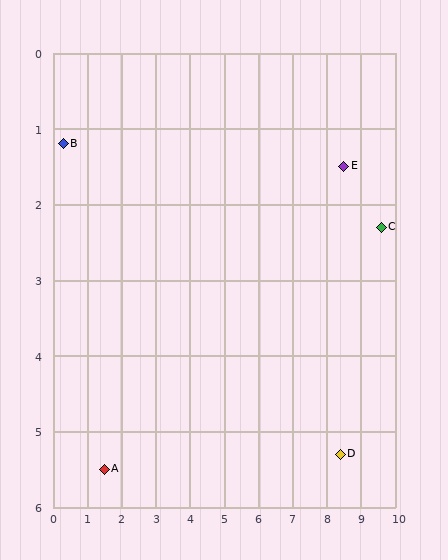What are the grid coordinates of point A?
Point A is at approximately (1.5, 5.5).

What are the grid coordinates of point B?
Point B is at approximately (0.3, 1.2).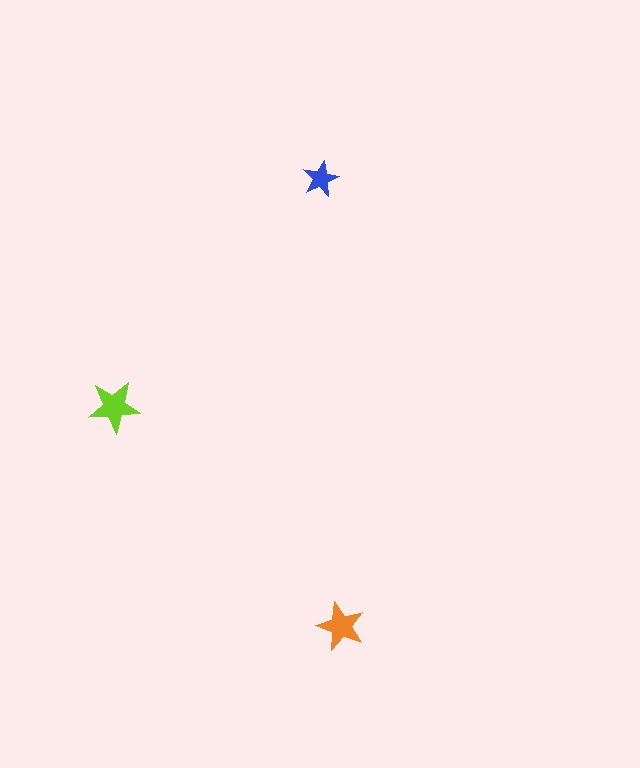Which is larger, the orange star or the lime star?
The lime one.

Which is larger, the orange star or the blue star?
The orange one.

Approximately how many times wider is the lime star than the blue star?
About 1.5 times wider.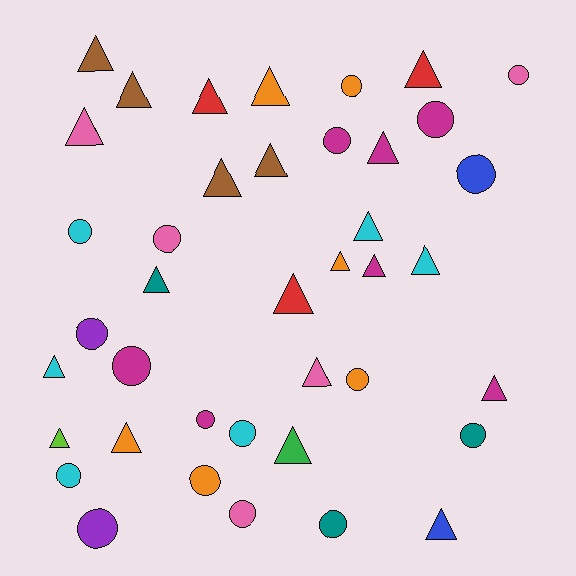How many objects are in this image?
There are 40 objects.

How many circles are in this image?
There are 18 circles.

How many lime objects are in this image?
There is 1 lime object.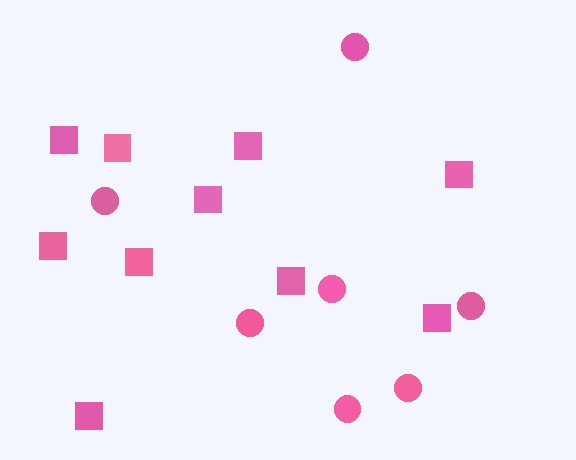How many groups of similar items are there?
There are 2 groups: one group of squares (10) and one group of circles (7).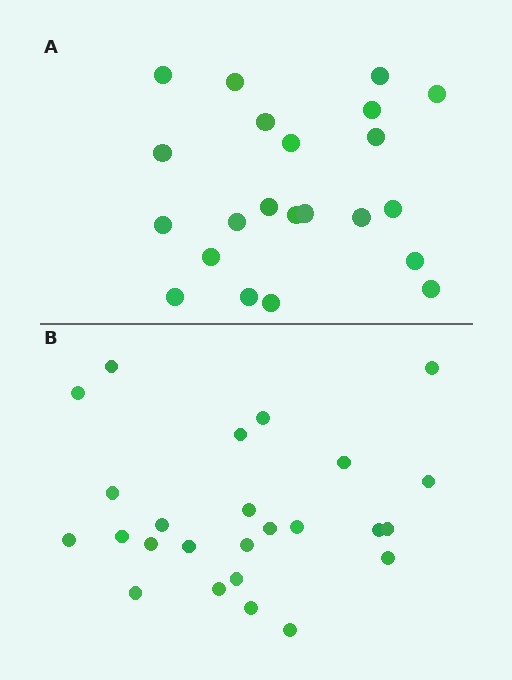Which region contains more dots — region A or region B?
Region B (the bottom region) has more dots.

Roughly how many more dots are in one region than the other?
Region B has just a few more — roughly 2 or 3 more dots than region A.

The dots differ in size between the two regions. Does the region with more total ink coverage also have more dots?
No. Region A has more total ink coverage because its dots are larger, but region B actually contains more individual dots. Total area can be misleading — the number of items is what matters here.